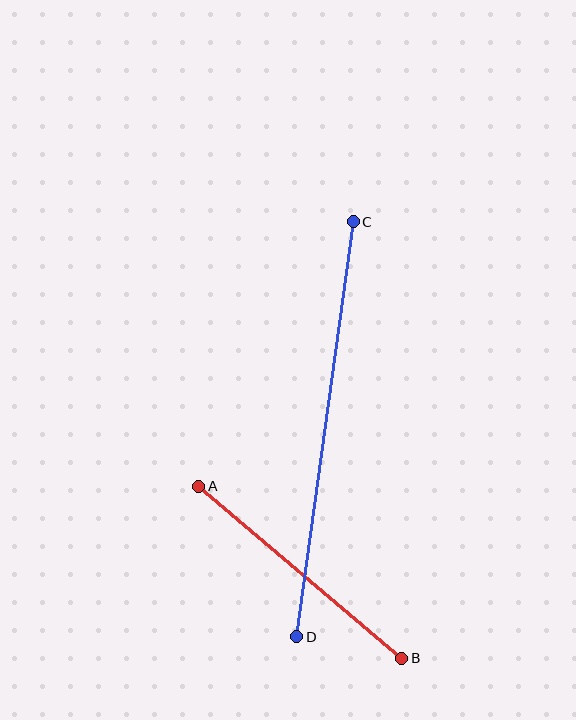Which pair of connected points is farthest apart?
Points C and D are farthest apart.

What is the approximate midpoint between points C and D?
The midpoint is at approximately (325, 429) pixels.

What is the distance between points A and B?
The distance is approximately 266 pixels.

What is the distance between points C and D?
The distance is approximately 419 pixels.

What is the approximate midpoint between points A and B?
The midpoint is at approximately (300, 572) pixels.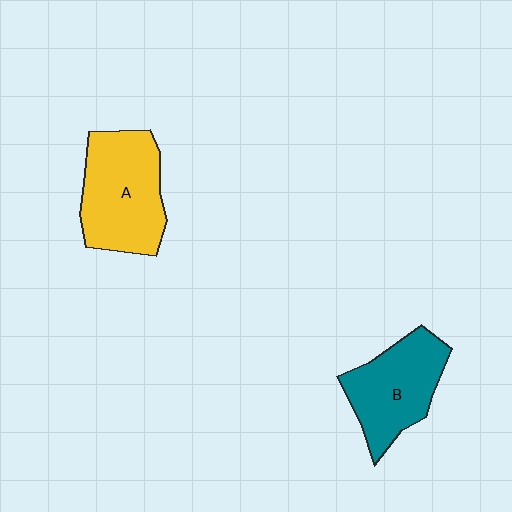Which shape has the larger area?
Shape A (yellow).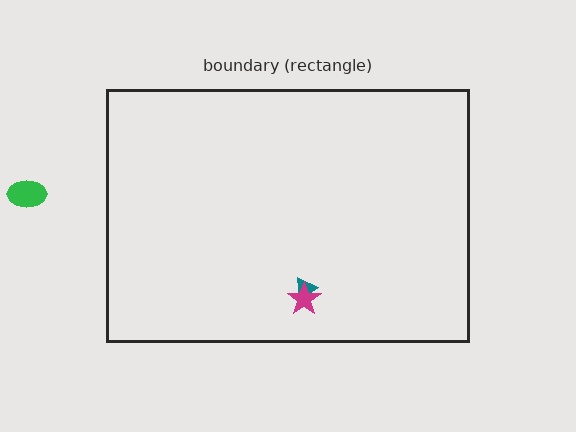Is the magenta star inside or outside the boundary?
Inside.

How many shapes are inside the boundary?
2 inside, 1 outside.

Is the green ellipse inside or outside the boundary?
Outside.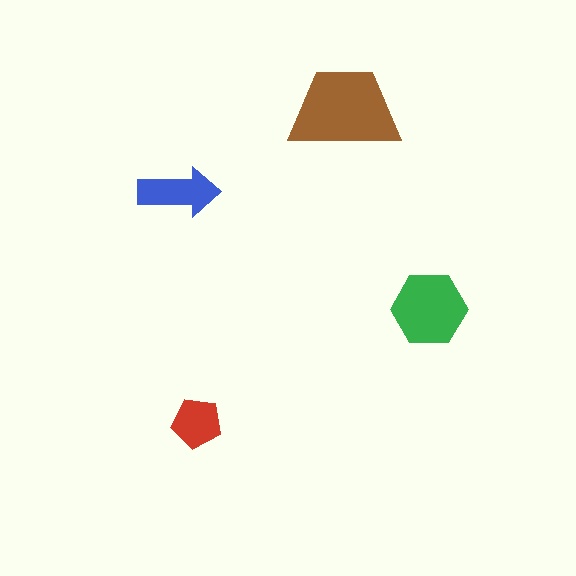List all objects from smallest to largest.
The red pentagon, the blue arrow, the green hexagon, the brown trapezoid.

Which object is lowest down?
The red pentagon is bottommost.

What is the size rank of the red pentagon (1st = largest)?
4th.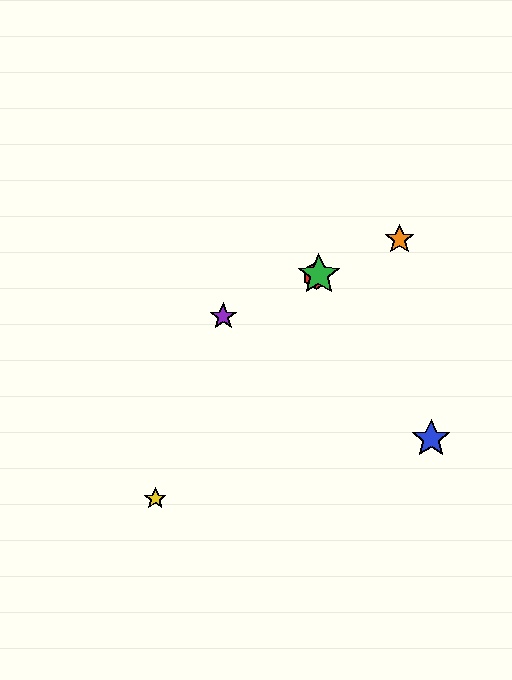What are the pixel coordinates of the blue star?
The blue star is at (431, 439).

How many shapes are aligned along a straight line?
4 shapes (the red hexagon, the green star, the purple star, the orange star) are aligned along a straight line.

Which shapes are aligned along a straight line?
The red hexagon, the green star, the purple star, the orange star are aligned along a straight line.